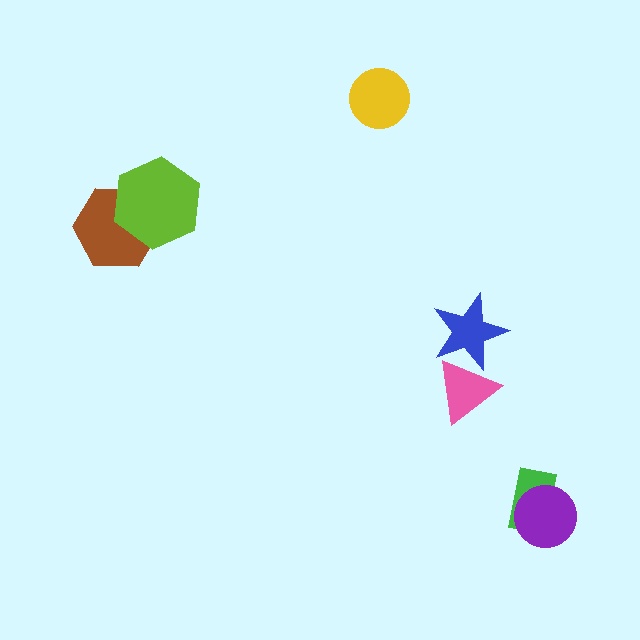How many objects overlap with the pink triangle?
1 object overlaps with the pink triangle.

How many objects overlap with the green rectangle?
1 object overlaps with the green rectangle.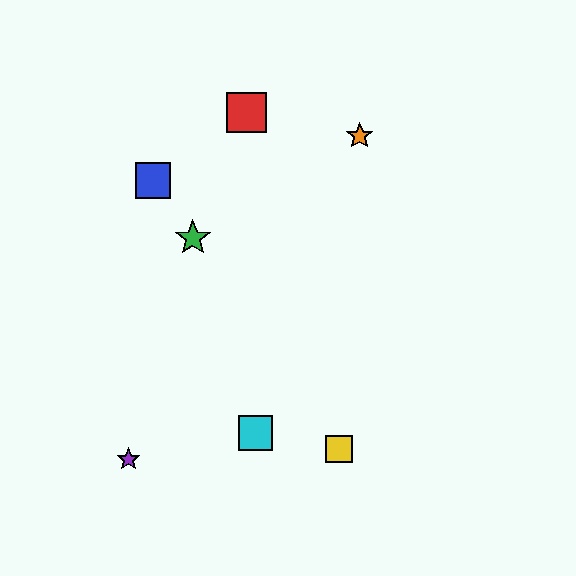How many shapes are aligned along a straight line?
3 shapes (the blue square, the green star, the yellow square) are aligned along a straight line.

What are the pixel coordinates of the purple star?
The purple star is at (129, 459).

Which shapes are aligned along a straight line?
The blue square, the green star, the yellow square are aligned along a straight line.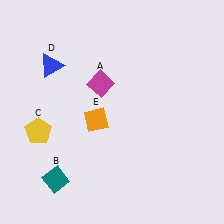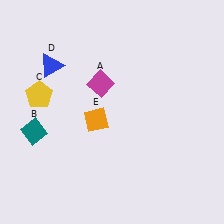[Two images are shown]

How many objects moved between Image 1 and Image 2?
2 objects moved between the two images.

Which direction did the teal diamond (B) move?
The teal diamond (B) moved up.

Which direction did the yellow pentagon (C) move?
The yellow pentagon (C) moved up.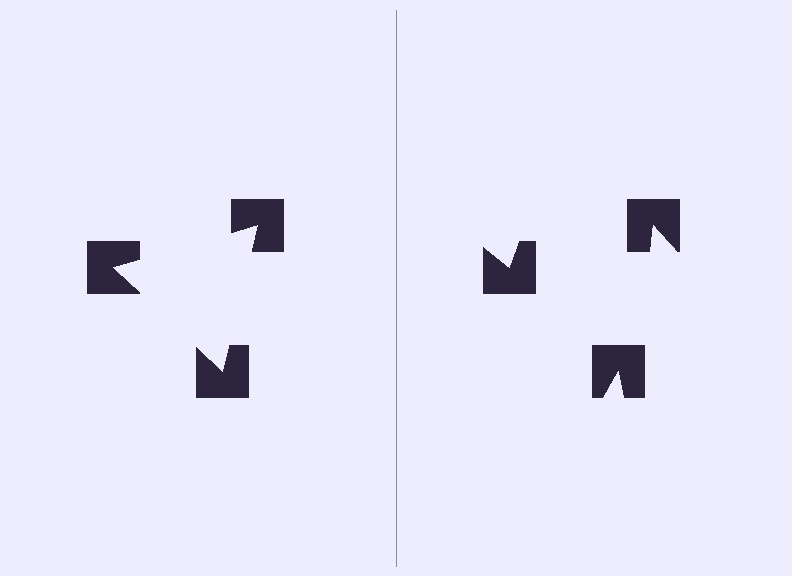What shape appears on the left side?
An illusory triangle.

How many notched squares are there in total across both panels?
6 — 3 on each side.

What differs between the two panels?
The notched squares are positioned identically on both sides; only the wedge orientations differ. On the left they align to a triangle; on the right they are misaligned.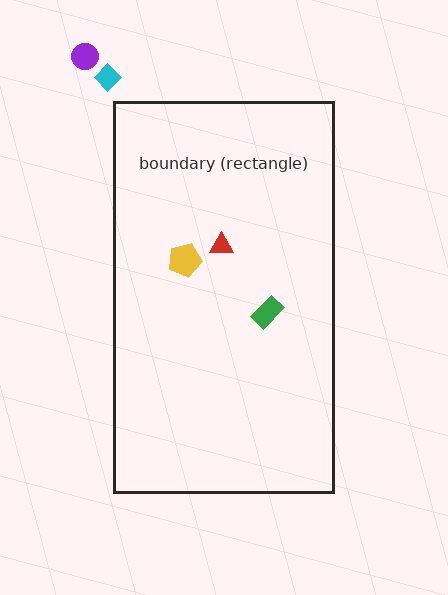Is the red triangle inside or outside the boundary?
Inside.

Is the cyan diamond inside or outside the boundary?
Outside.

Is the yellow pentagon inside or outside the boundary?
Inside.